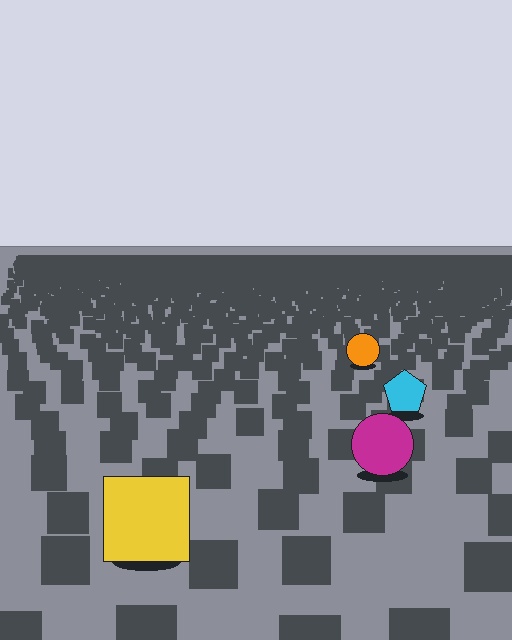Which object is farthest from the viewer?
The orange circle is farthest from the viewer. It appears smaller and the ground texture around it is denser.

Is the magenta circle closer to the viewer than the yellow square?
No. The yellow square is closer — you can tell from the texture gradient: the ground texture is coarser near it.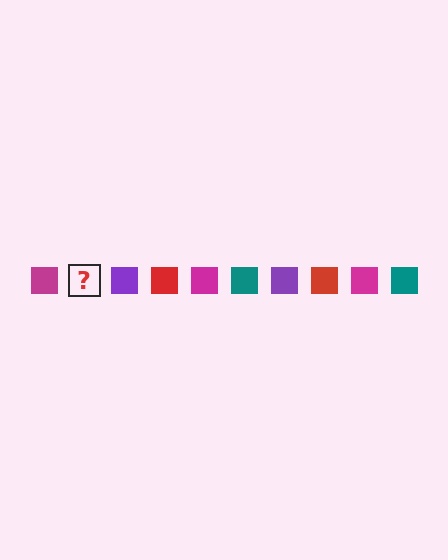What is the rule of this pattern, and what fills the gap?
The rule is that the pattern cycles through magenta, teal, purple, red squares. The gap should be filled with a teal square.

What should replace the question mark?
The question mark should be replaced with a teal square.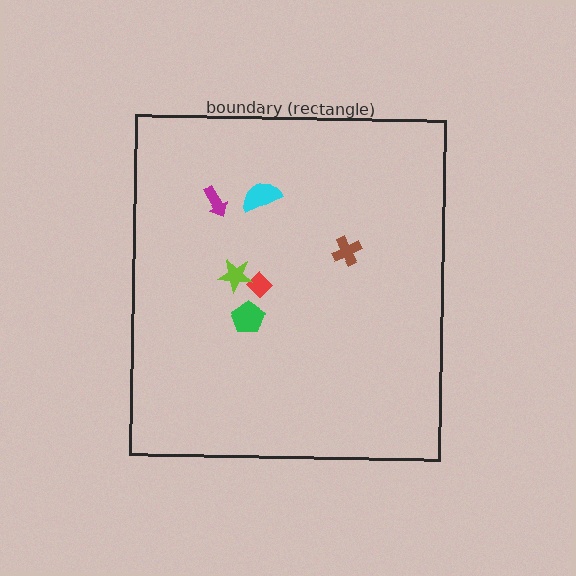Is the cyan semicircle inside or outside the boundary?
Inside.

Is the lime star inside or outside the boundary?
Inside.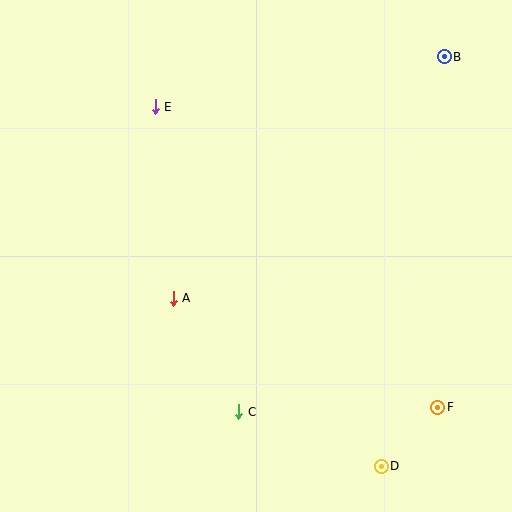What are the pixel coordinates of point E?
Point E is at (155, 107).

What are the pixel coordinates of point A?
Point A is at (173, 298).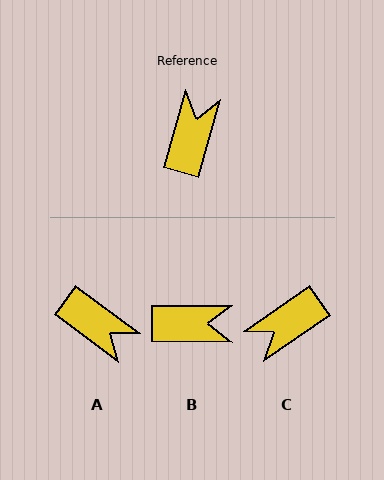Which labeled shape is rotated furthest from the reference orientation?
C, about 141 degrees away.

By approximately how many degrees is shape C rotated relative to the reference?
Approximately 141 degrees counter-clockwise.